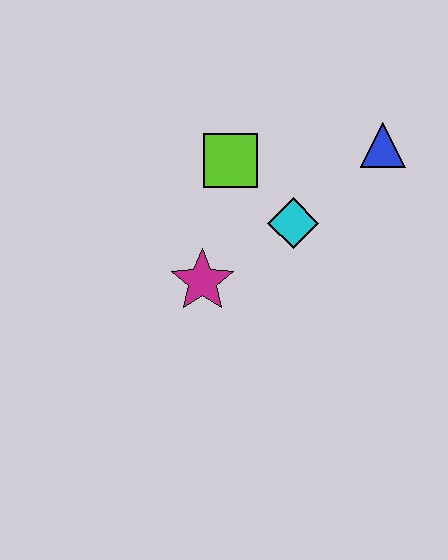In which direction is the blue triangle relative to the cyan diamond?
The blue triangle is to the right of the cyan diamond.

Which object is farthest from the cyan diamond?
The blue triangle is farthest from the cyan diamond.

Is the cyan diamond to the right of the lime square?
Yes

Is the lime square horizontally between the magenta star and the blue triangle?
Yes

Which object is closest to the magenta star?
The cyan diamond is closest to the magenta star.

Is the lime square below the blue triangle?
Yes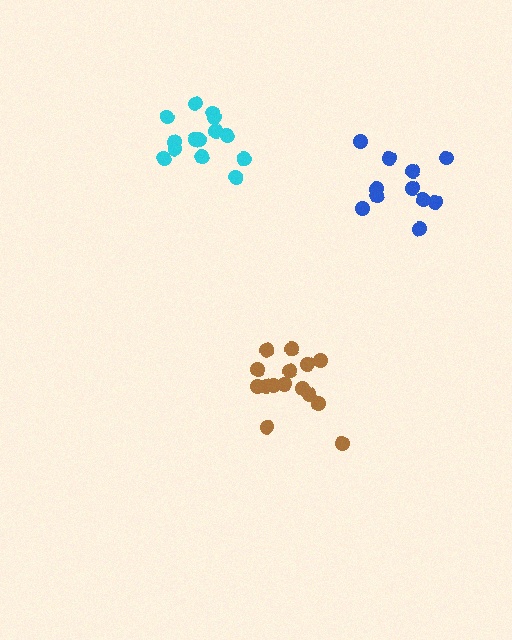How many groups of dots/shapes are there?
There are 3 groups.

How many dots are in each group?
Group 1: 15 dots, Group 2: 14 dots, Group 3: 11 dots (40 total).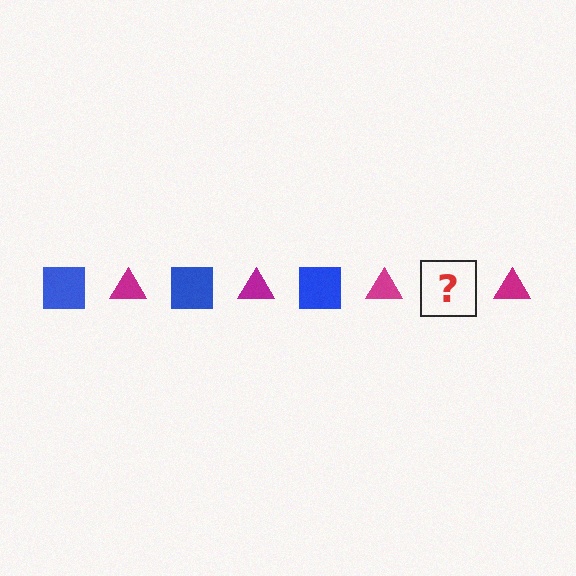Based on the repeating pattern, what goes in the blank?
The blank should be a blue square.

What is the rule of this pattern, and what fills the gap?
The rule is that the pattern alternates between blue square and magenta triangle. The gap should be filled with a blue square.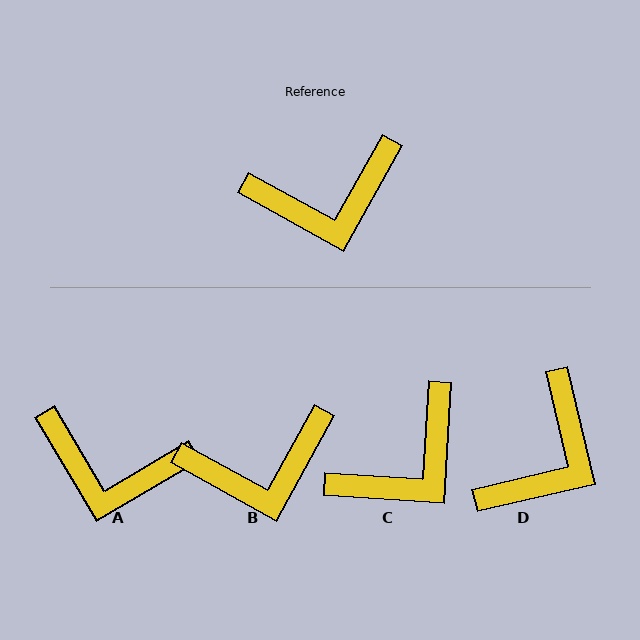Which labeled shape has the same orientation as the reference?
B.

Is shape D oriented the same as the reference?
No, it is off by about 42 degrees.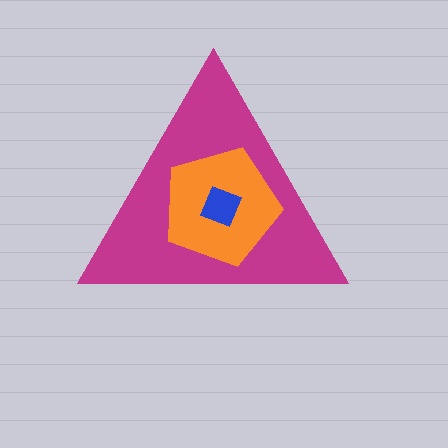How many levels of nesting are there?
3.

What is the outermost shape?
The magenta triangle.